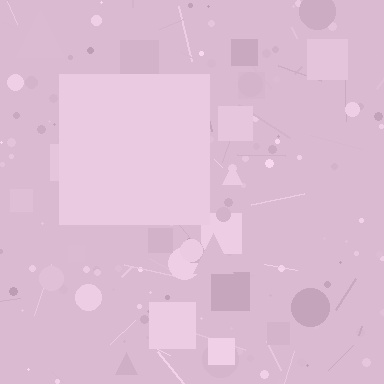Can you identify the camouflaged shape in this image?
The camouflaged shape is a square.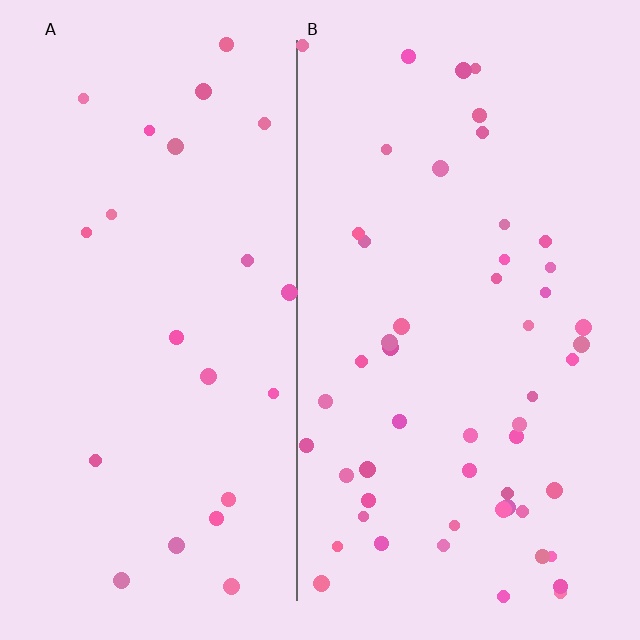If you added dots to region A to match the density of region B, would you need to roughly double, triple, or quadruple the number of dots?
Approximately double.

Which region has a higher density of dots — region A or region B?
B (the right).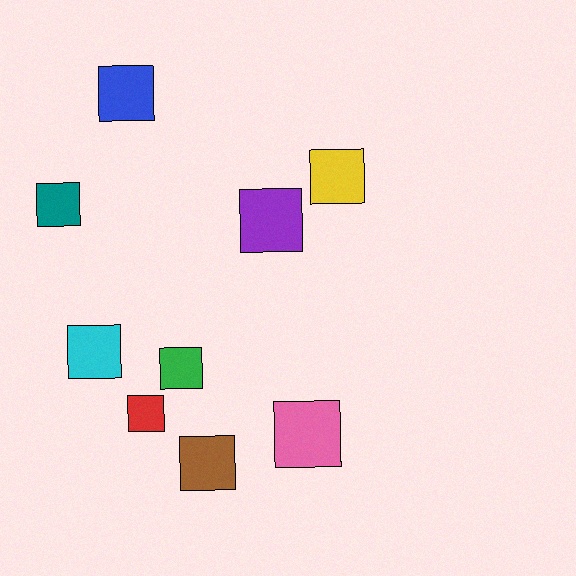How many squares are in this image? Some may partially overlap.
There are 9 squares.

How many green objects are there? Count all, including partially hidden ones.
There is 1 green object.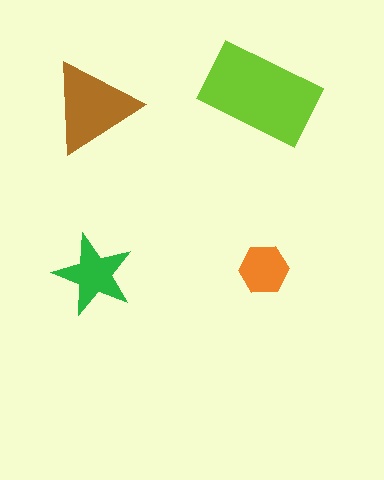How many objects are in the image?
There are 4 objects in the image.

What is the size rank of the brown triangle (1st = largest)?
2nd.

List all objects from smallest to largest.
The orange hexagon, the green star, the brown triangle, the lime rectangle.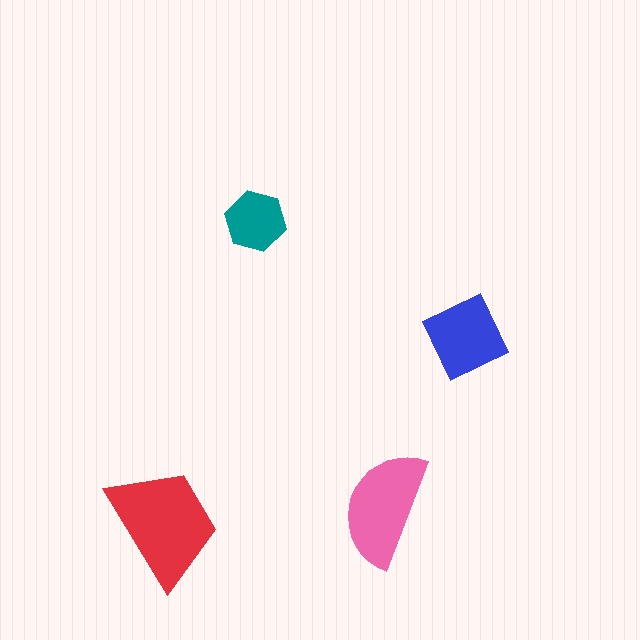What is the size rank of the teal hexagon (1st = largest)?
4th.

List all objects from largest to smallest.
The red trapezoid, the pink semicircle, the blue diamond, the teal hexagon.